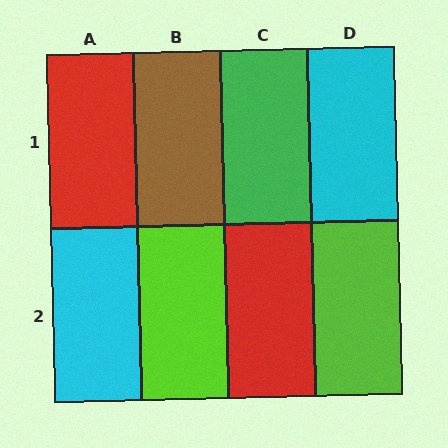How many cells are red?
2 cells are red.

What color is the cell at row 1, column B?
Brown.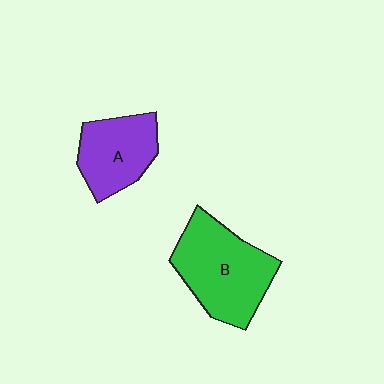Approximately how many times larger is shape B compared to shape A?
Approximately 1.4 times.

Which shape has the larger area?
Shape B (green).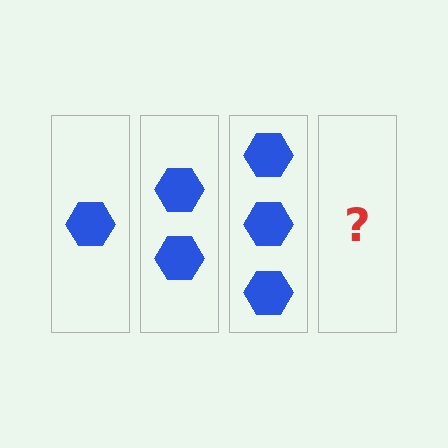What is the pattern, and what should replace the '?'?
The pattern is that each step adds one more hexagon. The '?' should be 4 hexagons.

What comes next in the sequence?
The next element should be 4 hexagons.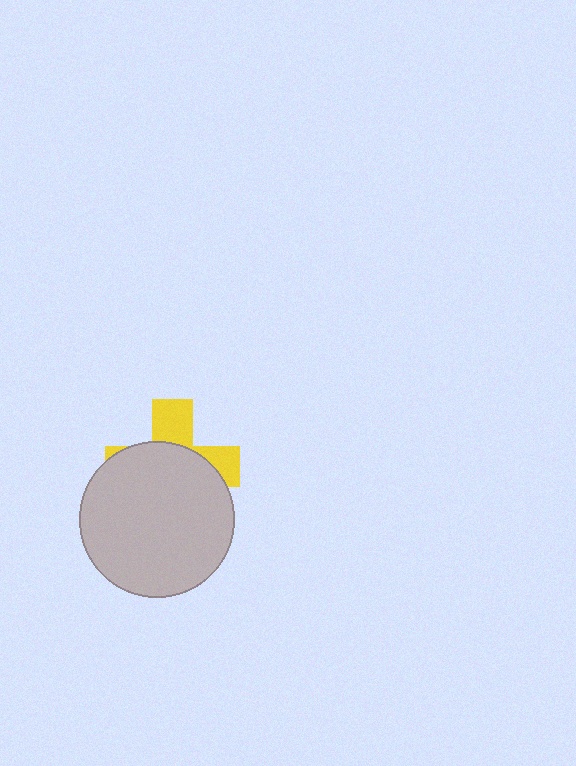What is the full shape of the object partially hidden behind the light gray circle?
The partially hidden object is a yellow cross.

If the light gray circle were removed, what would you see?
You would see the complete yellow cross.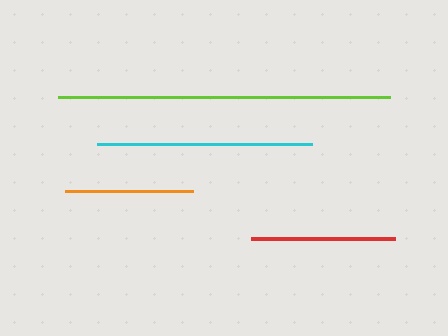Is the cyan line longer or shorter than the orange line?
The cyan line is longer than the orange line.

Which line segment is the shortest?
The orange line is the shortest at approximately 128 pixels.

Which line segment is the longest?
The lime line is the longest at approximately 332 pixels.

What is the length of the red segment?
The red segment is approximately 144 pixels long.